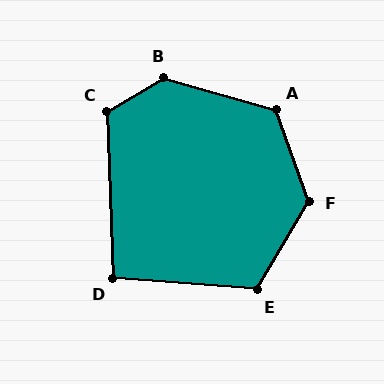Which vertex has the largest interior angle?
B, at approximately 134 degrees.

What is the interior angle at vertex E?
Approximately 116 degrees (obtuse).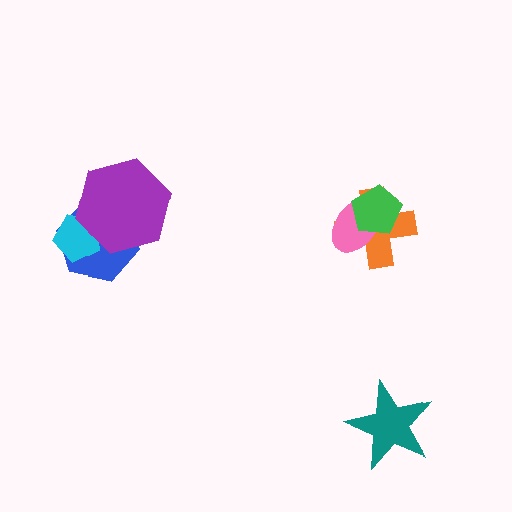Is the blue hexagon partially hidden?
Yes, it is partially covered by another shape.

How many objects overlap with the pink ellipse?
2 objects overlap with the pink ellipse.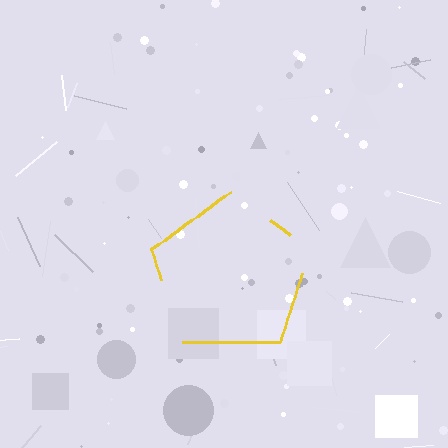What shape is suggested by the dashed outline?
The dashed outline suggests a pentagon.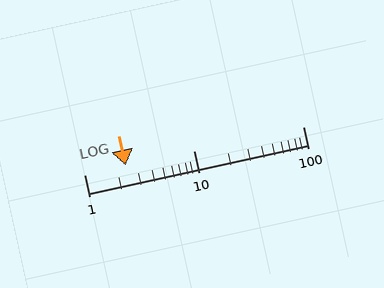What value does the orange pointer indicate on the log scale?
The pointer indicates approximately 2.4.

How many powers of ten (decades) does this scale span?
The scale spans 2 decades, from 1 to 100.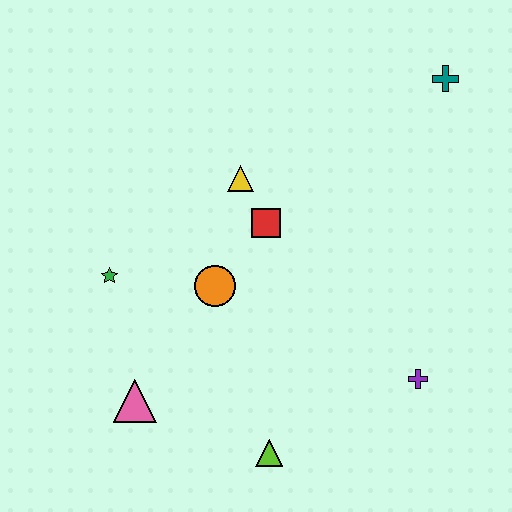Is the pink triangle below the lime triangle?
No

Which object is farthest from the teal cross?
The pink triangle is farthest from the teal cross.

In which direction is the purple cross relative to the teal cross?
The purple cross is below the teal cross.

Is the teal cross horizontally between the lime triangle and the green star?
No